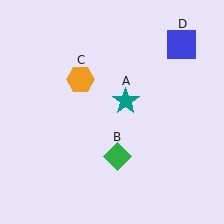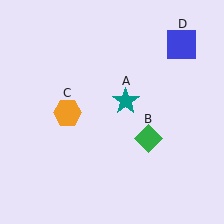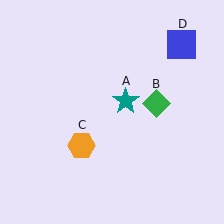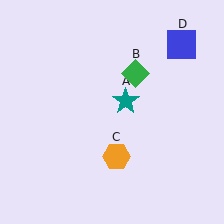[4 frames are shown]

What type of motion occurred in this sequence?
The green diamond (object B), orange hexagon (object C) rotated counterclockwise around the center of the scene.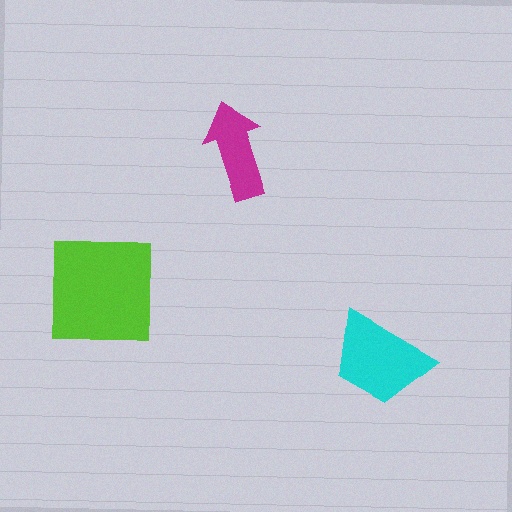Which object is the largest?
The lime square.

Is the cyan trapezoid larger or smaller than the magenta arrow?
Larger.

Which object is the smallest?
The magenta arrow.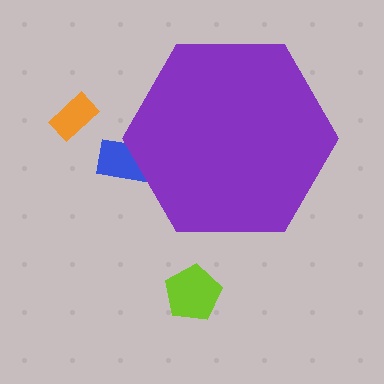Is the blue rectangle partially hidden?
Yes, the blue rectangle is partially hidden behind the purple hexagon.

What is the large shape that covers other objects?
A purple hexagon.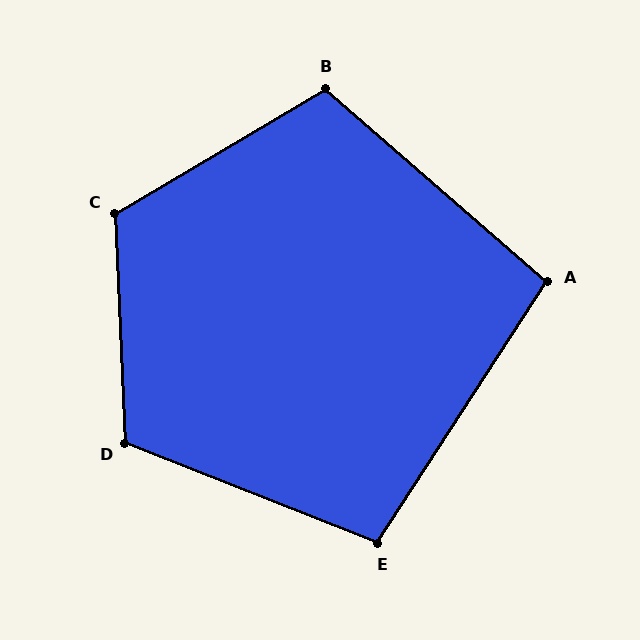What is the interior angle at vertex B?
Approximately 109 degrees (obtuse).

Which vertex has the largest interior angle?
C, at approximately 118 degrees.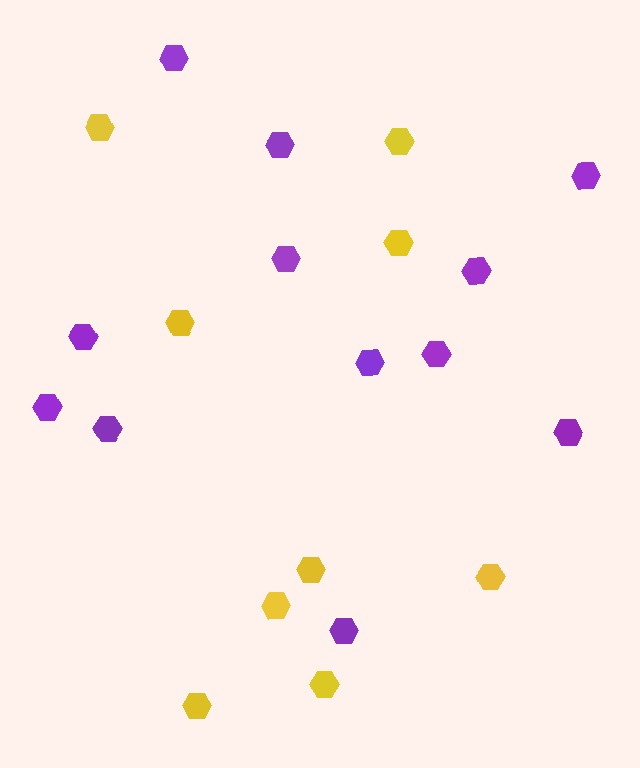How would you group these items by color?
There are 2 groups: one group of yellow hexagons (9) and one group of purple hexagons (12).